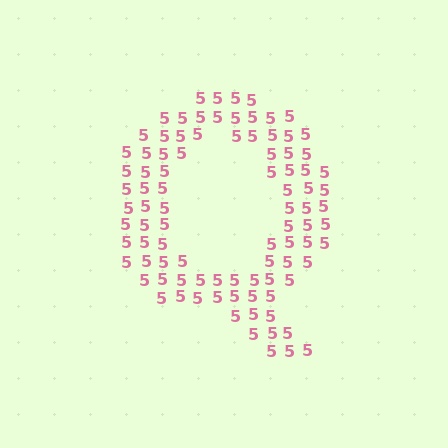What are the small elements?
The small elements are digit 5's.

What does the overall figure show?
The overall figure shows the letter Q.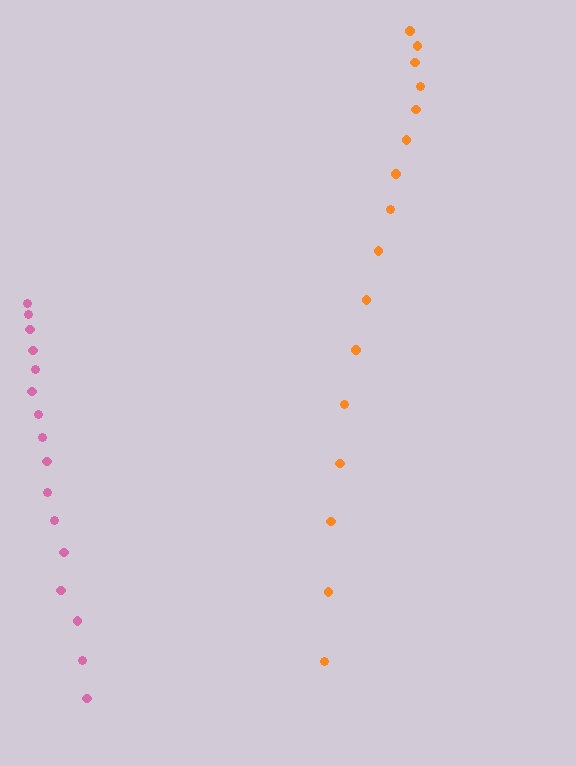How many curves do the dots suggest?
There are 2 distinct paths.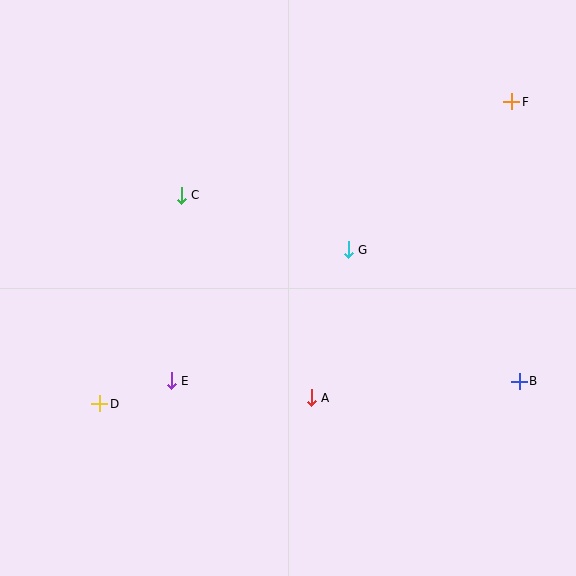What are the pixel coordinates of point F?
Point F is at (512, 102).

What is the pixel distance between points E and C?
The distance between E and C is 186 pixels.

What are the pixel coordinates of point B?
Point B is at (519, 381).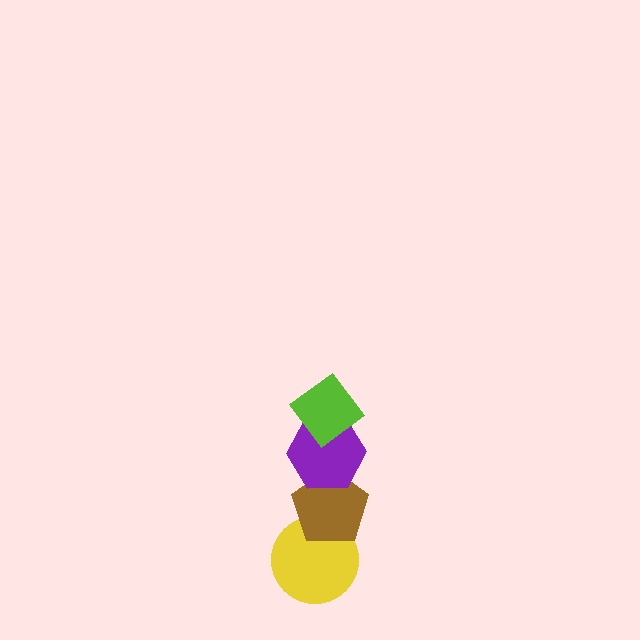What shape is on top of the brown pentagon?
The purple hexagon is on top of the brown pentagon.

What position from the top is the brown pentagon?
The brown pentagon is 3rd from the top.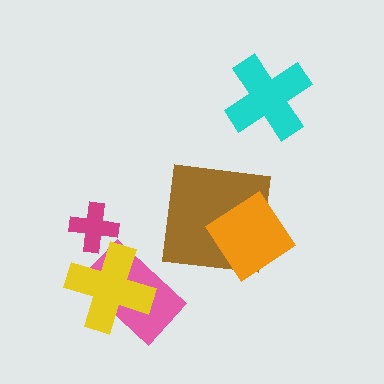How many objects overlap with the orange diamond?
1 object overlaps with the orange diamond.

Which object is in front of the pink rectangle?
The yellow cross is in front of the pink rectangle.